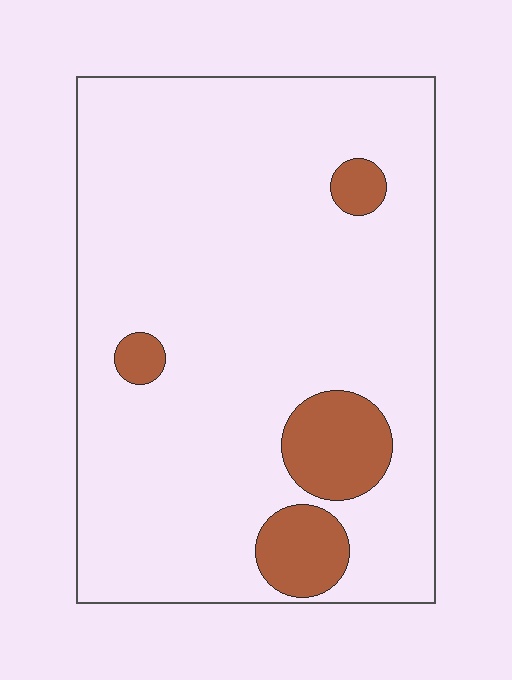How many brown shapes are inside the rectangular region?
4.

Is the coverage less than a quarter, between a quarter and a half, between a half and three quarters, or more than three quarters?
Less than a quarter.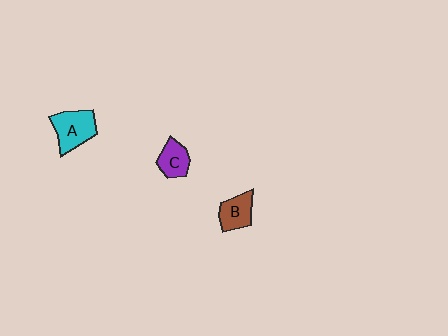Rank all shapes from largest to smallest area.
From largest to smallest: A (cyan), B (brown), C (purple).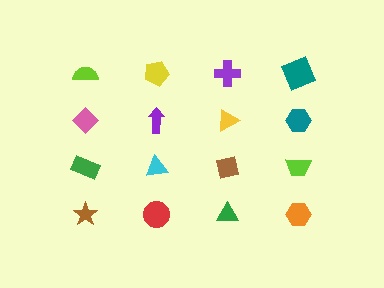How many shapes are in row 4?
4 shapes.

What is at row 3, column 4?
A lime trapezoid.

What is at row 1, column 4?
A teal square.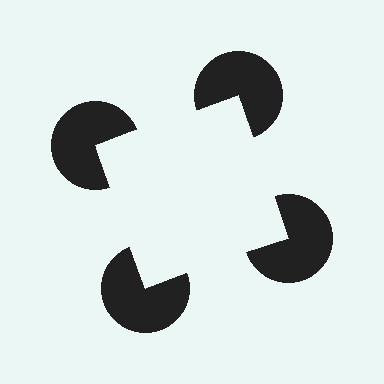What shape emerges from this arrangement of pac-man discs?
An illusory square — its edges are inferred from the aligned wedge cuts in the pac-man discs, not physically drawn.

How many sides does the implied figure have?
4 sides.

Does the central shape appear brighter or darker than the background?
It typically appears slightly brighter than the background, even though no actual brightness change is drawn.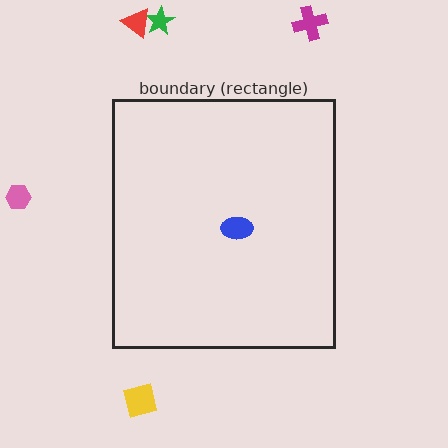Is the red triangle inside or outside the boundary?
Outside.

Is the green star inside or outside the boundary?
Outside.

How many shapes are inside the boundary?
1 inside, 5 outside.